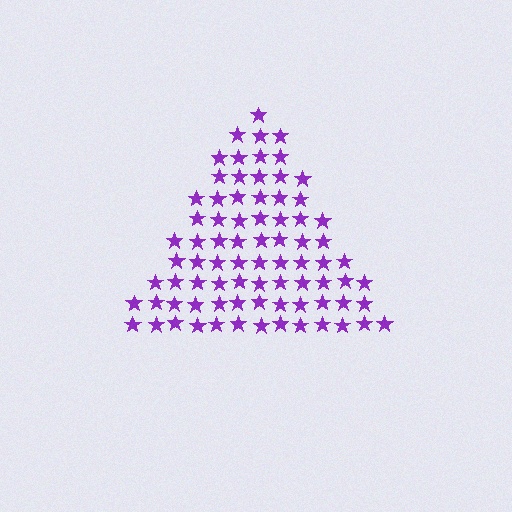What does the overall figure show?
The overall figure shows a triangle.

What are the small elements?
The small elements are stars.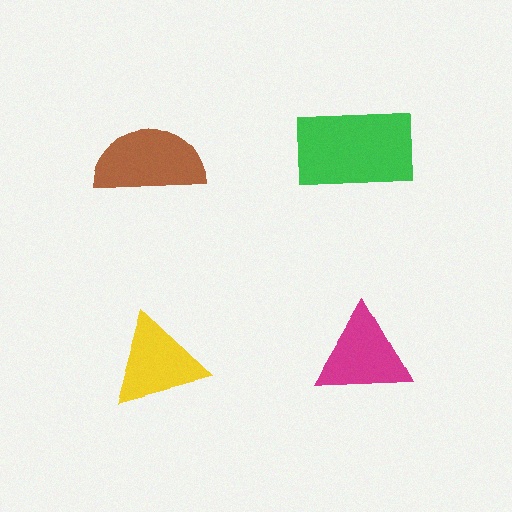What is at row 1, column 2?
A green rectangle.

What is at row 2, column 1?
A yellow triangle.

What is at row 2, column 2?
A magenta triangle.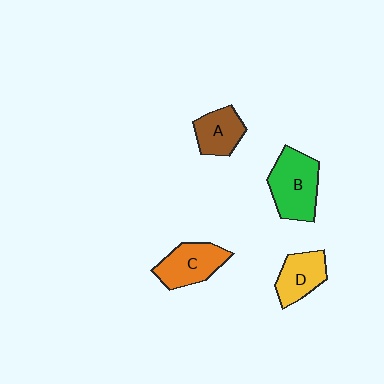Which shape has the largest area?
Shape B (green).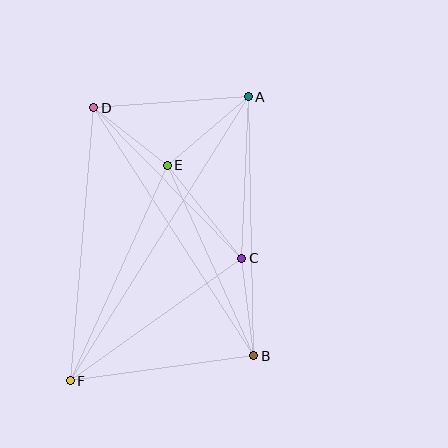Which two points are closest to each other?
Points D and E are closest to each other.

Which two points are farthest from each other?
Points A and F are farthest from each other.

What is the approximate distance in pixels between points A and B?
The distance between A and B is approximately 259 pixels.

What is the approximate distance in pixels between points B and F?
The distance between B and F is approximately 185 pixels.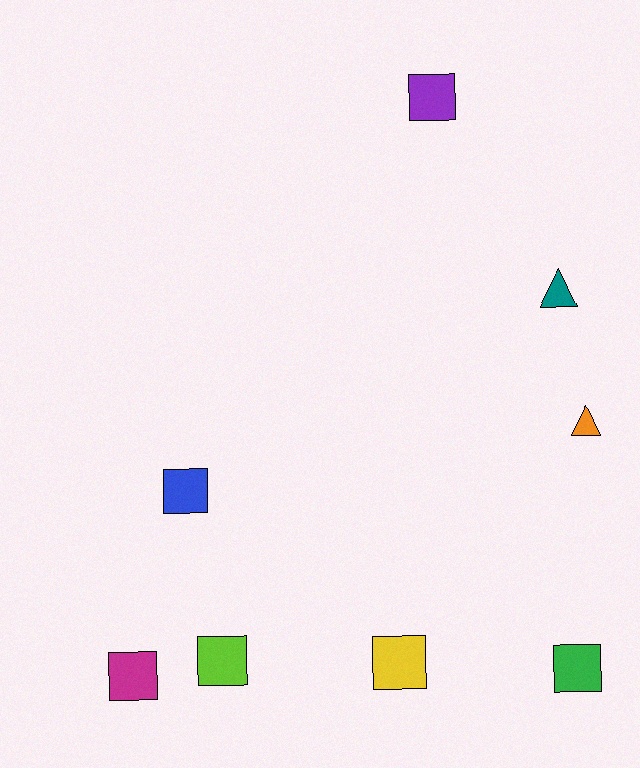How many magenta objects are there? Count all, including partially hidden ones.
There is 1 magenta object.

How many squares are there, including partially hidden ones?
There are 6 squares.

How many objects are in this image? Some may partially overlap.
There are 8 objects.